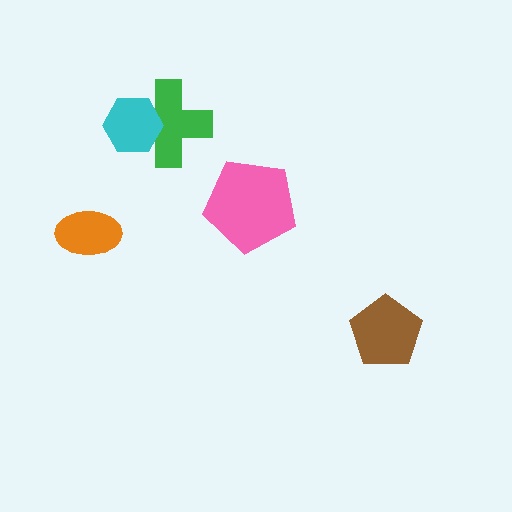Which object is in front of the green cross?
The cyan hexagon is in front of the green cross.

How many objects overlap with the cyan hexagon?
1 object overlaps with the cyan hexagon.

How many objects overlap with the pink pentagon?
0 objects overlap with the pink pentagon.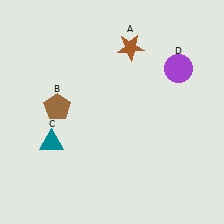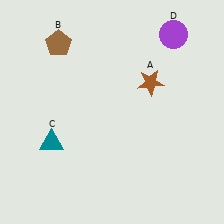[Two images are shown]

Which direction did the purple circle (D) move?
The purple circle (D) moved up.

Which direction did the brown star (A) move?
The brown star (A) moved down.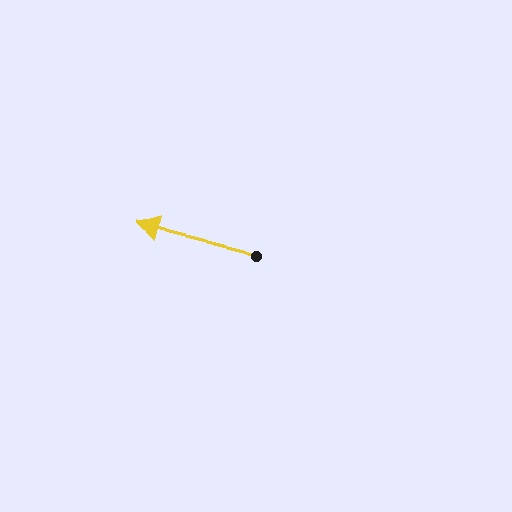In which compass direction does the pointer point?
West.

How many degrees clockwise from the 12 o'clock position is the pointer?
Approximately 283 degrees.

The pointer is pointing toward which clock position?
Roughly 9 o'clock.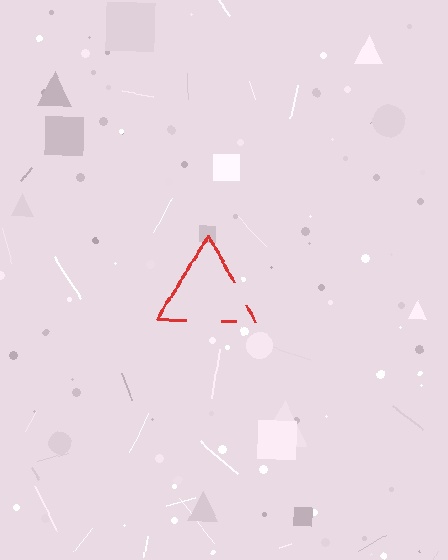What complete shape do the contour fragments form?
The contour fragments form a triangle.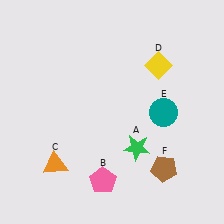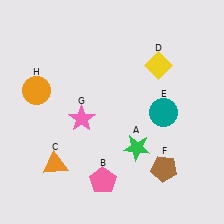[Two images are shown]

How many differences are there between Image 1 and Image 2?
There are 2 differences between the two images.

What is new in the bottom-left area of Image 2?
A pink star (G) was added in the bottom-left area of Image 2.